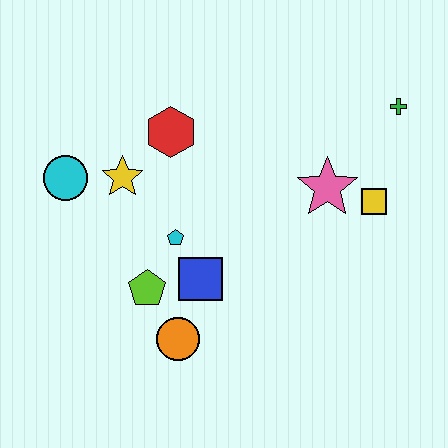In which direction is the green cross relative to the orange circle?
The green cross is above the orange circle.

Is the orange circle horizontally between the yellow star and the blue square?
Yes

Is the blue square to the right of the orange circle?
Yes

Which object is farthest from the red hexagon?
The green cross is farthest from the red hexagon.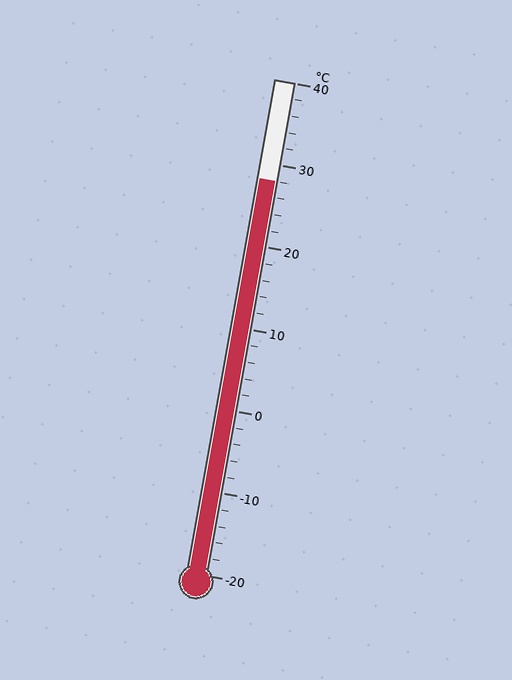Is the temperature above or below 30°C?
The temperature is below 30°C.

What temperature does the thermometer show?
The thermometer shows approximately 28°C.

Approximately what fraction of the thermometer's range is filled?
The thermometer is filled to approximately 80% of its range.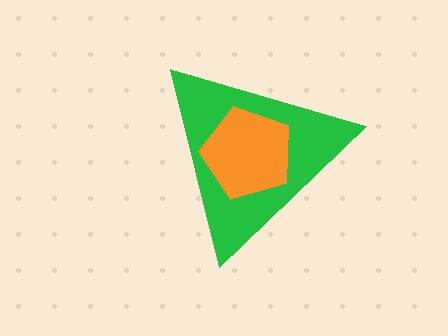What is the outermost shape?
The green triangle.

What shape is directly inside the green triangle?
The orange pentagon.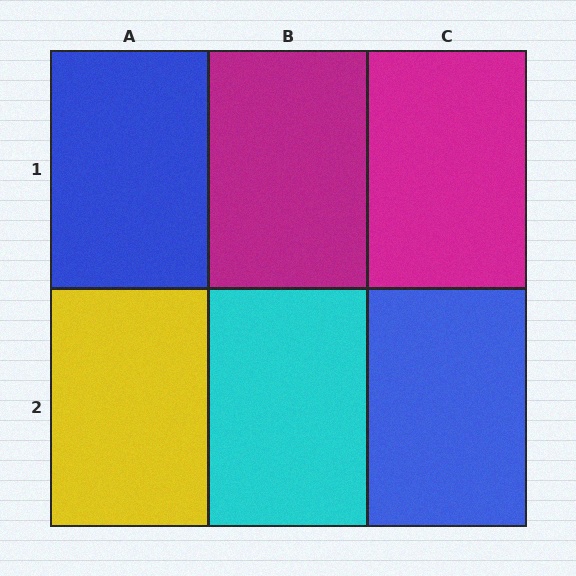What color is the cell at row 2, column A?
Yellow.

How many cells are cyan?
1 cell is cyan.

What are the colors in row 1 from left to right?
Blue, magenta, magenta.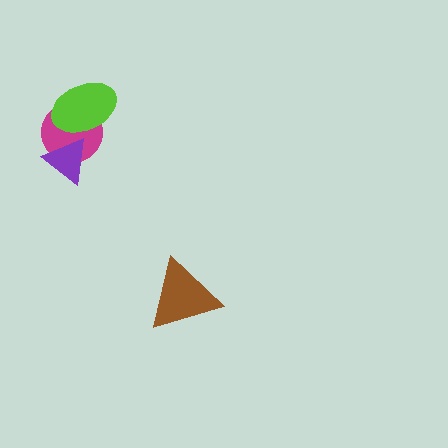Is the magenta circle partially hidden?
Yes, it is partially covered by another shape.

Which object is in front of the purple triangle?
The lime ellipse is in front of the purple triangle.